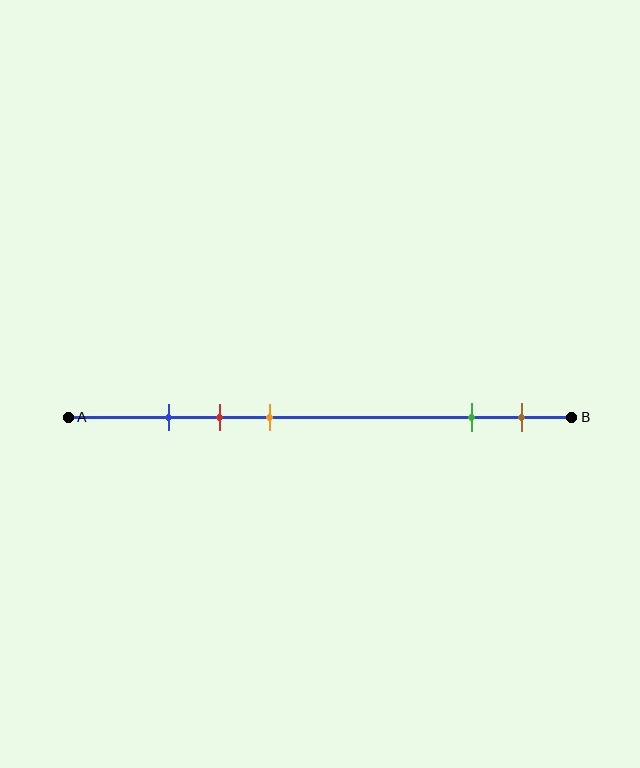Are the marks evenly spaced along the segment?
No, the marks are not evenly spaced.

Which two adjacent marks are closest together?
The blue and red marks are the closest adjacent pair.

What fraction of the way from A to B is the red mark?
The red mark is approximately 30% (0.3) of the way from A to B.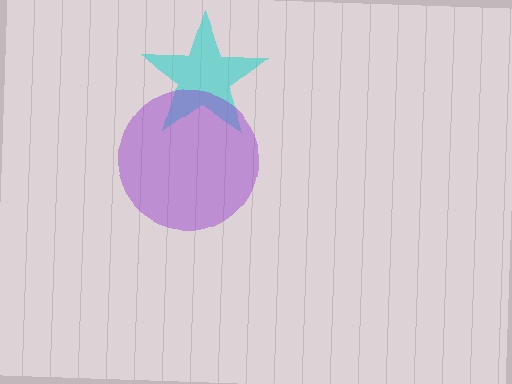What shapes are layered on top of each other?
The layered shapes are: a cyan star, a purple circle.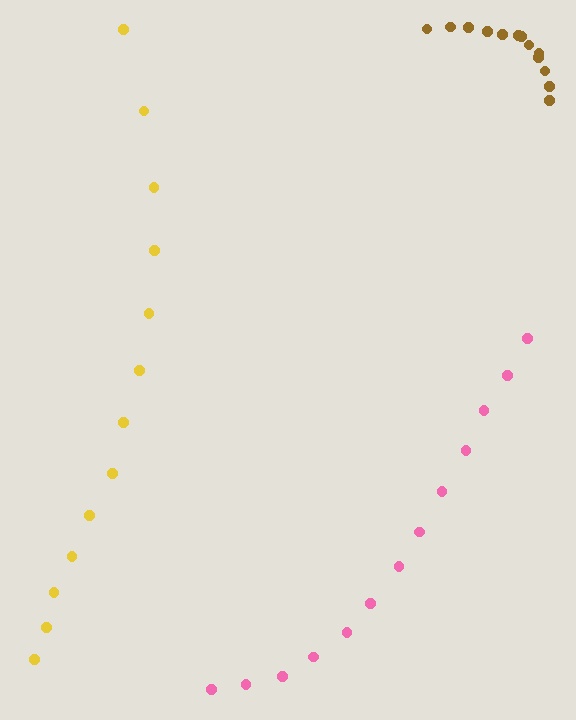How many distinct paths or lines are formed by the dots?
There are 3 distinct paths.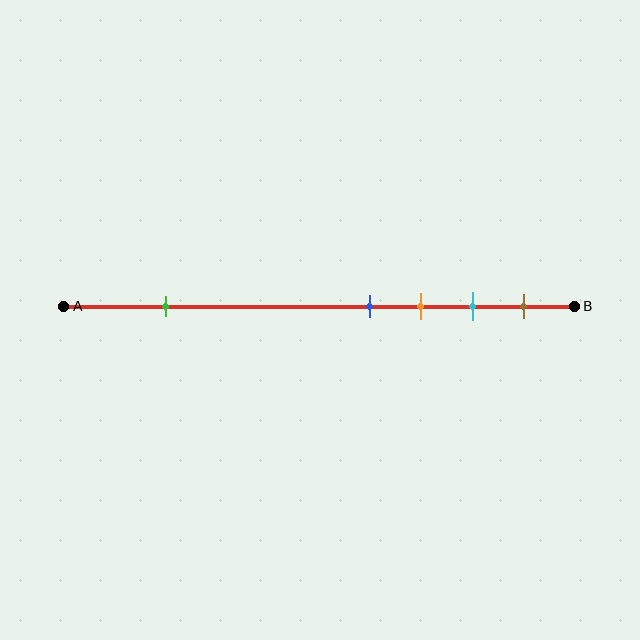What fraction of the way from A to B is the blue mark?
The blue mark is approximately 60% (0.6) of the way from A to B.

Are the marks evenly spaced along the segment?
No, the marks are not evenly spaced.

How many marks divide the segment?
There are 5 marks dividing the segment.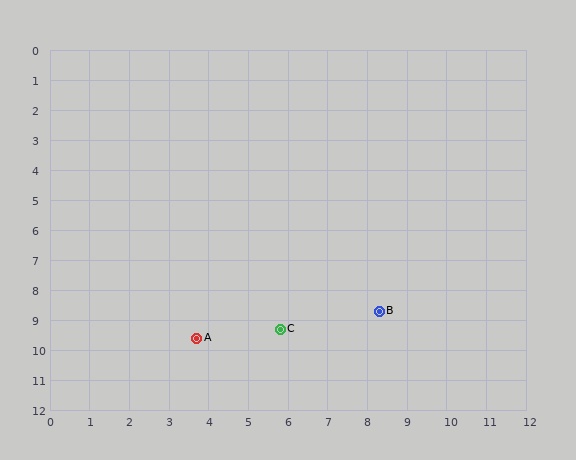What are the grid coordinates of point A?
Point A is at approximately (3.7, 9.6).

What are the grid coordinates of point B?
Point B is at approximately (8.3, 8.7).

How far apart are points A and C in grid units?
Points A and C are about 2.1 grid units apart.